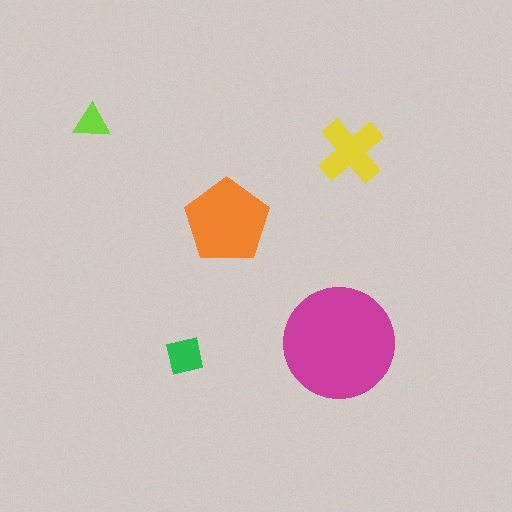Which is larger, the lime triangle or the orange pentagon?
The orange pentagon.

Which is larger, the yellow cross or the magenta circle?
The magenta circle.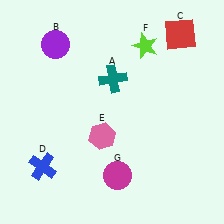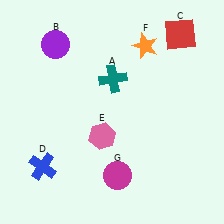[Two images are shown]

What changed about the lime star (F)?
In Image 1, F is lime. In Image 2, it changed to orange.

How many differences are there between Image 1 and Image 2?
There is 1 difference between the two images.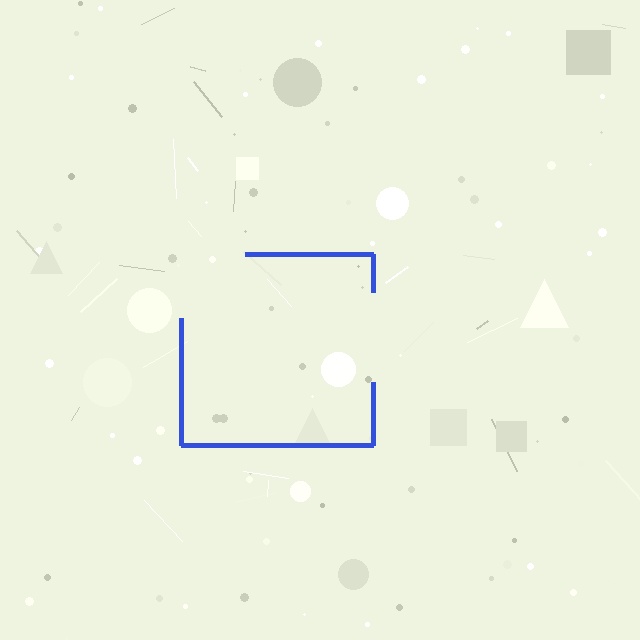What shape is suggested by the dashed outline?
The dashed outline suggests a square.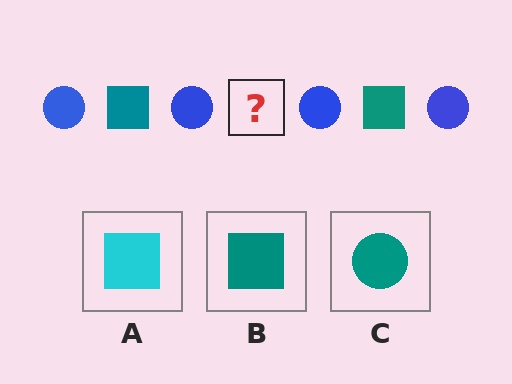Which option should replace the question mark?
Option B.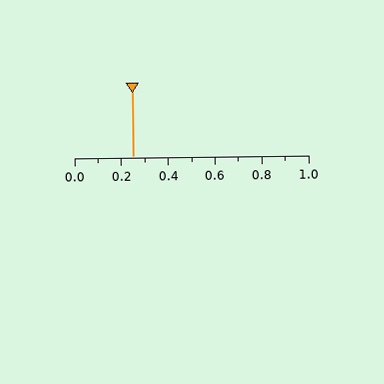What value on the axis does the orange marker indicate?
The marker indicates approximately 0.25.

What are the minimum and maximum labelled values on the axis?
The axis runs from 0.0 to 1.0.